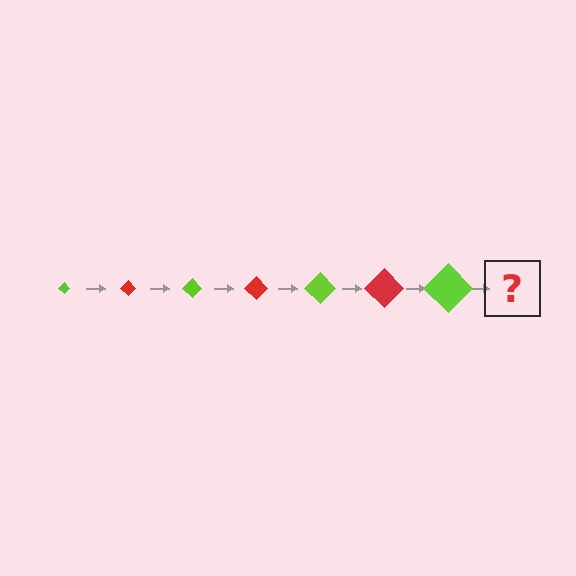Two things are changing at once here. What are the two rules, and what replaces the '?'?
The two rules are that the diamond grows larger each step and the color cycles through lime and red. The '?' should be a red diamond, larger than the previous one.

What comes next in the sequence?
The next element should be a red diamond, larger than the previous one.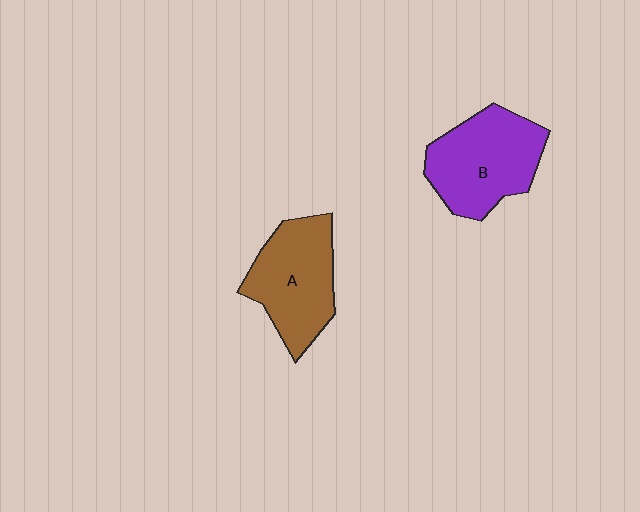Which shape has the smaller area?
Shape A (brown).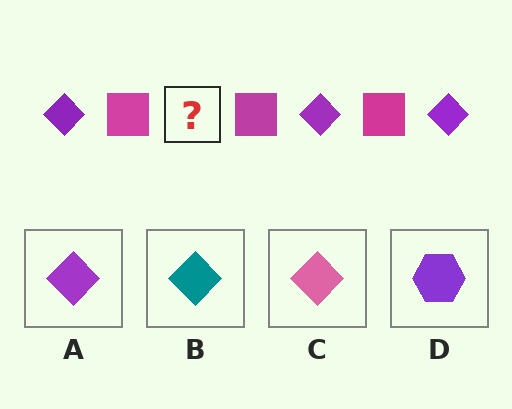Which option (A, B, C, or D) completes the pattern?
A.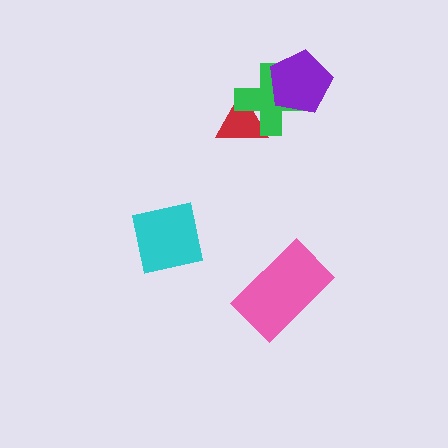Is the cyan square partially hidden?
No, no other shape covers it.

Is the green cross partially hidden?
Yes, it is partially covered by another shape.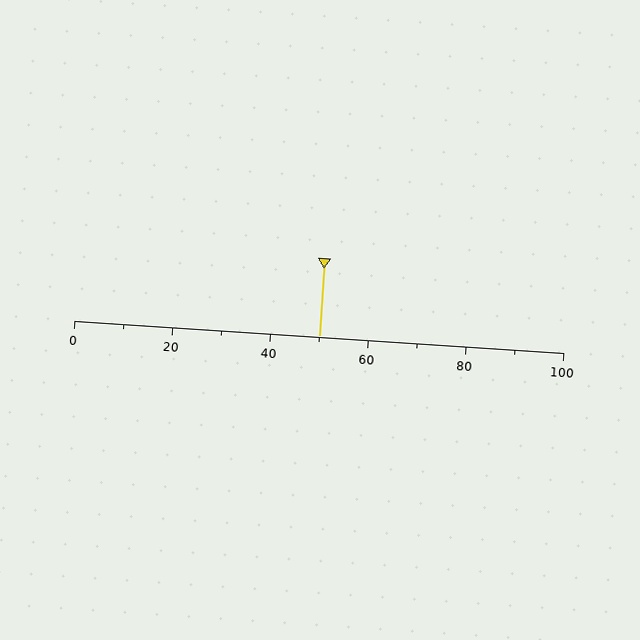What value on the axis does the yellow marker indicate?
The marker indicates approximately 50.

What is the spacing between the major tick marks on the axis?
The major ticks are spaced 20 apart.